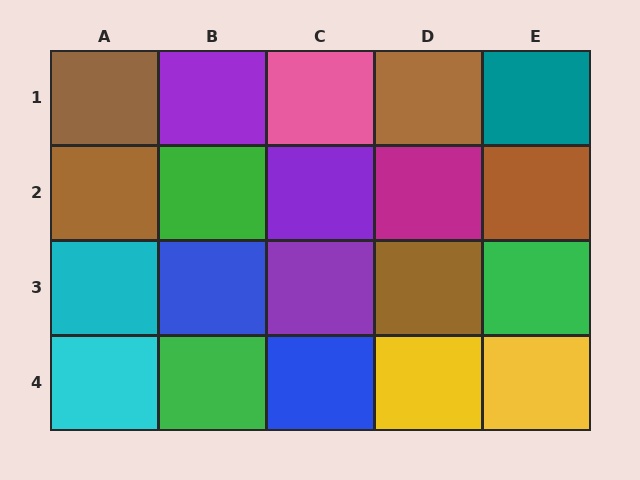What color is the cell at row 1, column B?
Purple.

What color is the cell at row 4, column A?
Cyan.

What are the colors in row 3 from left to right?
Cyan, blue, purple, brown, green.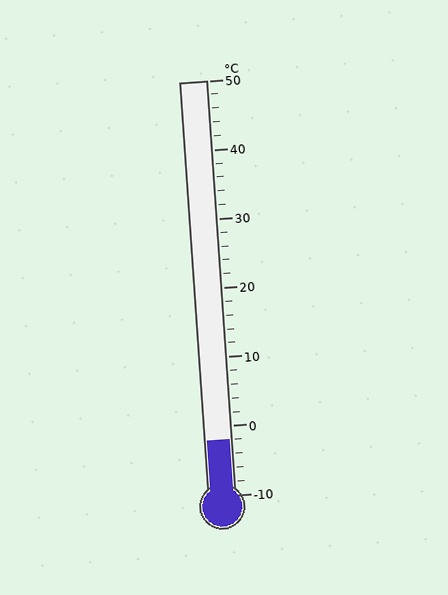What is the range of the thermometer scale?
The thermometer scale ranges from -10°C to 50°C.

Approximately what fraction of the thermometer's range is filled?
The thermometer is filled to approximately 15% of its range.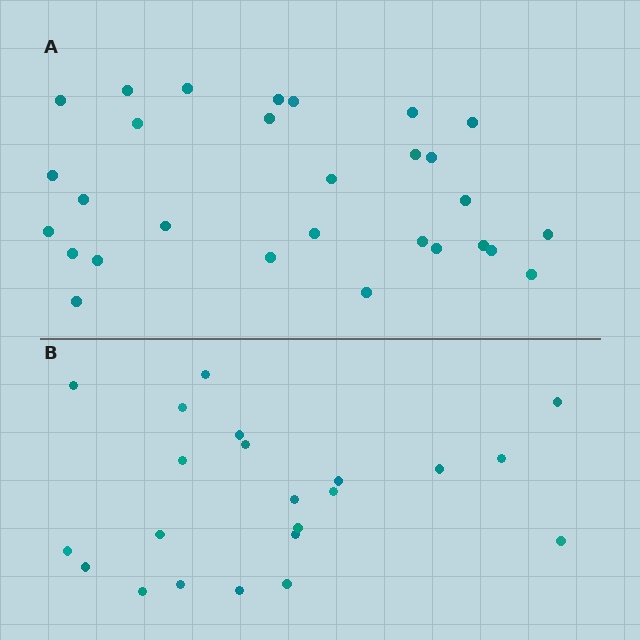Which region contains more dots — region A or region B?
Region A (the top region) has more dots.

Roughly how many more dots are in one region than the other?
Region A has roughly 8 or so more dots than region B.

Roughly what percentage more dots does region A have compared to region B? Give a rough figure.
About 30% more.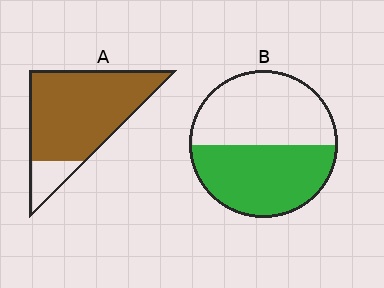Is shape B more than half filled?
Roughly half.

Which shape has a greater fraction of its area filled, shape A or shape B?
Shape A.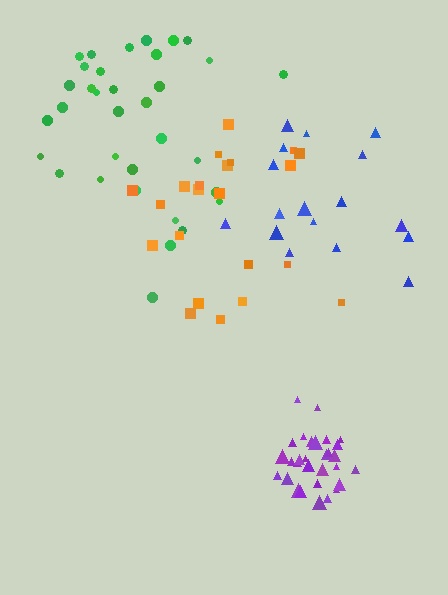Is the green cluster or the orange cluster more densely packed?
Green.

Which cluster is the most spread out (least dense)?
Orange.